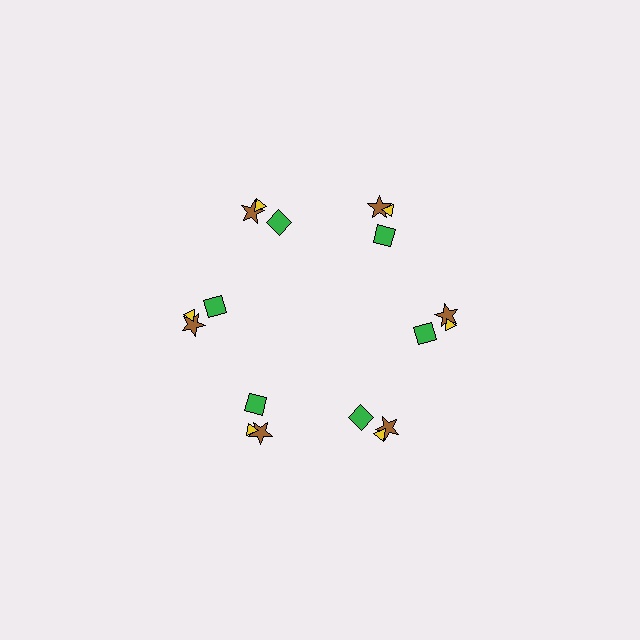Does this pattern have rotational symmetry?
Yes, this pattern has 6-fold rotational symmetry. It looks the same after rotating 60 degrees around the center.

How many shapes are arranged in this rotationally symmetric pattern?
There are 18 shapes, arranged in 6 groups of 3.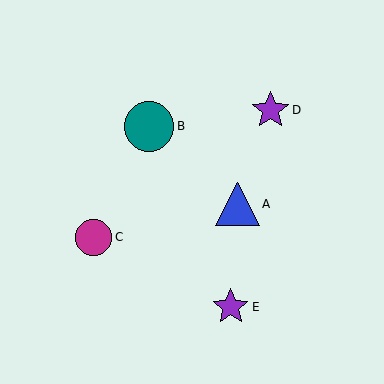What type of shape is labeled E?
Shape E is a purple star.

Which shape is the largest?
The teal circle (labeled B) is the largest.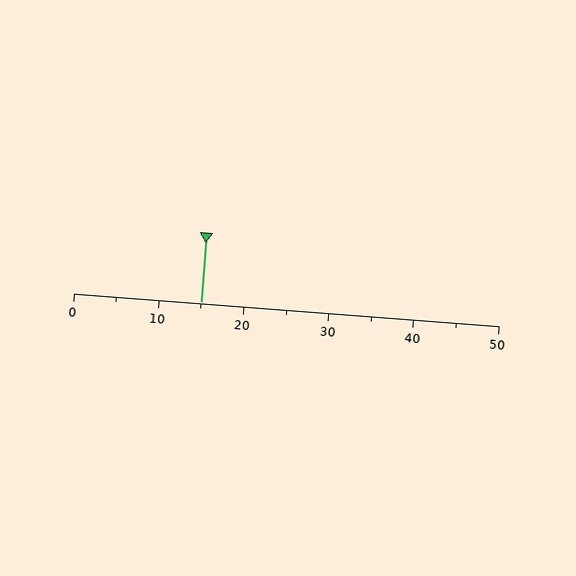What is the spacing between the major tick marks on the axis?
The major ticks are spaced 10 apart.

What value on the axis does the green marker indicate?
The marker indicates approximately 15.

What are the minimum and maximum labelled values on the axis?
The axis runs from 0 to 50.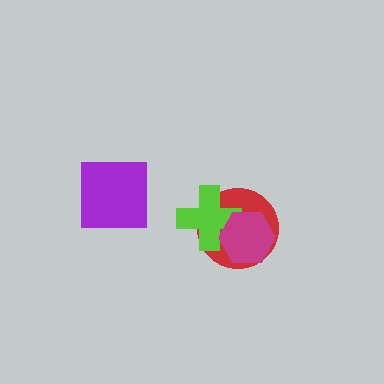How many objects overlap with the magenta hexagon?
2 objects overlap with the magenta hexagon.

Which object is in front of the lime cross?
The magenta hexagon is in front of the lime cross.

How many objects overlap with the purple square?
0 objects overlap with the purple square.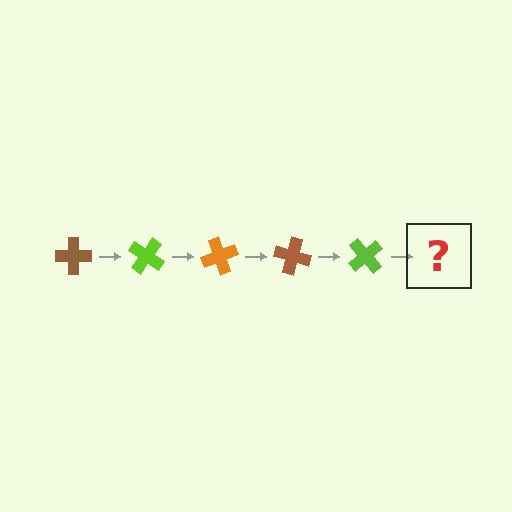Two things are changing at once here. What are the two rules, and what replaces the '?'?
The two rules are that it rotates 35 degrees each step and the color cycles through brown, lime, and orange. The '?' should be an orange cross, rotated 175 degrees from the start.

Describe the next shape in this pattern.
It should be an orange cross, rotated 175 degrees from the start.